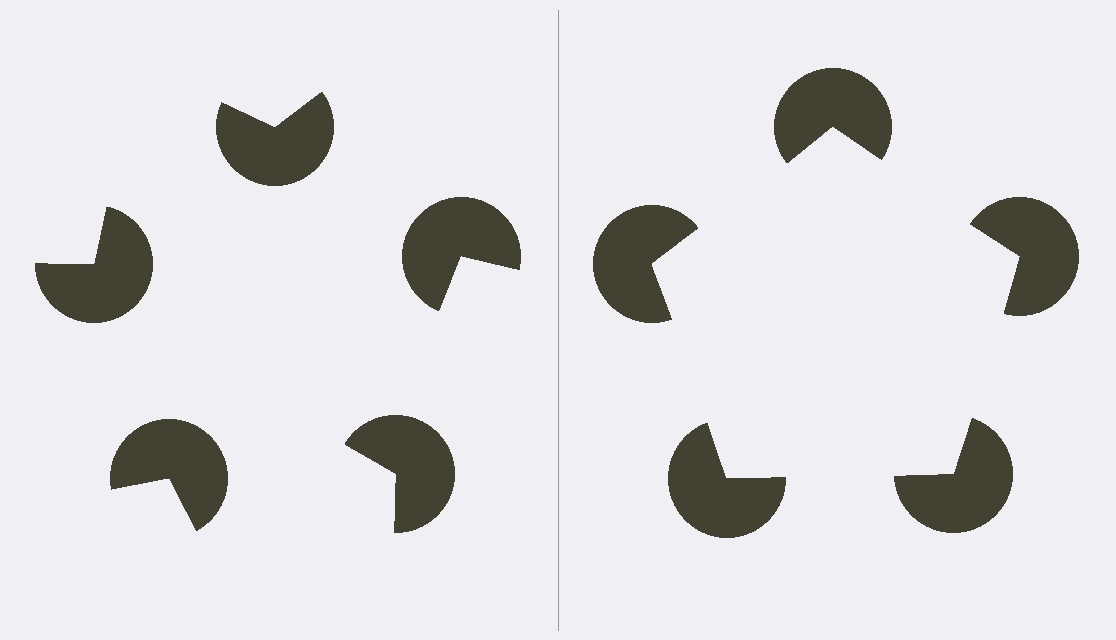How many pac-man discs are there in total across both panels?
10 — 5 on each side.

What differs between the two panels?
The pac-man discs are positioned identically on both sides; only the wedge orientations differ. On the right they align to a pentagon; on the left they are misaligned.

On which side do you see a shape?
An illusory pentagon appears on the right side. On the left side the wedge cuts are rotated, so no coherent shape forms.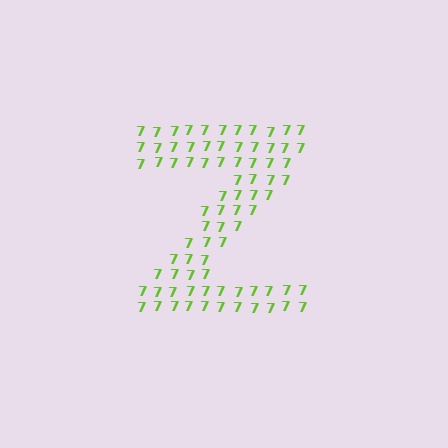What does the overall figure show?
The overall figure shows the letter Z.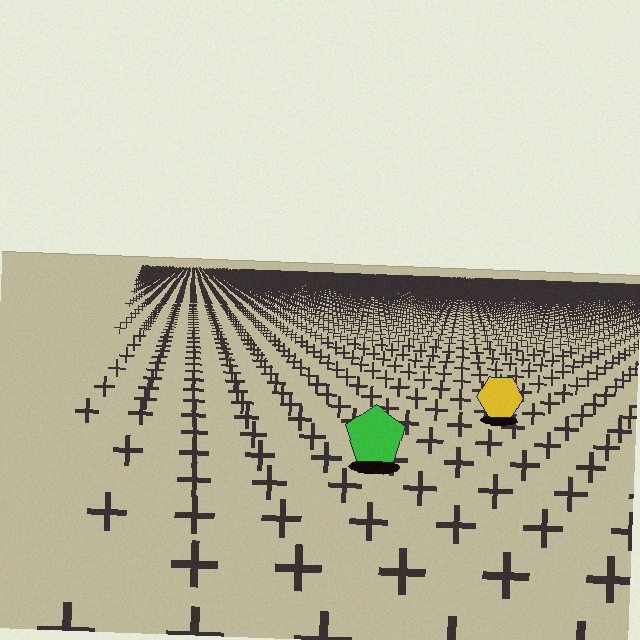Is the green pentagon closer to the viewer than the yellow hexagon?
Yes. The green pentagon is closer — you can tell from the texture gradient: the ground texture is coarser near it.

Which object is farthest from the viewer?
The yellow hexagon is farthest from the viewer. It appears smaller and the ground texture around it is denser.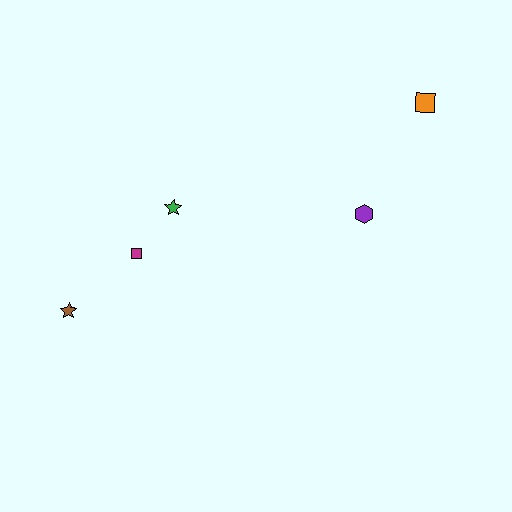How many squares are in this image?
There are 2 squares.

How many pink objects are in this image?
There are no pink objects.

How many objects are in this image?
There are 5 objects.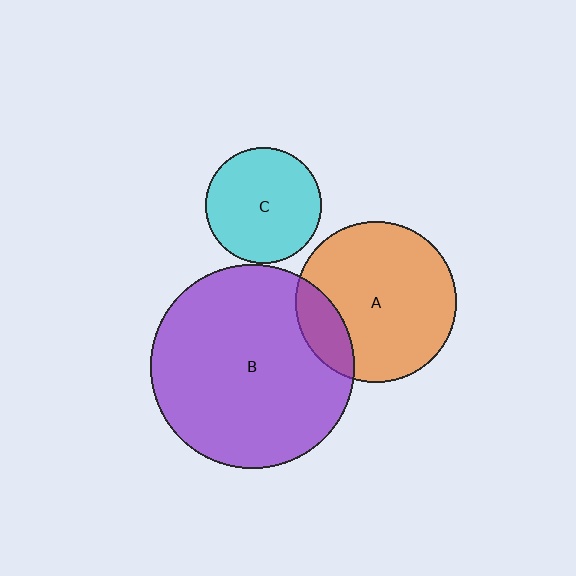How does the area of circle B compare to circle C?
Approximately 3.1 times.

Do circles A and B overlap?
Yes.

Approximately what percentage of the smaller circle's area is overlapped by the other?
Approximately 15%.